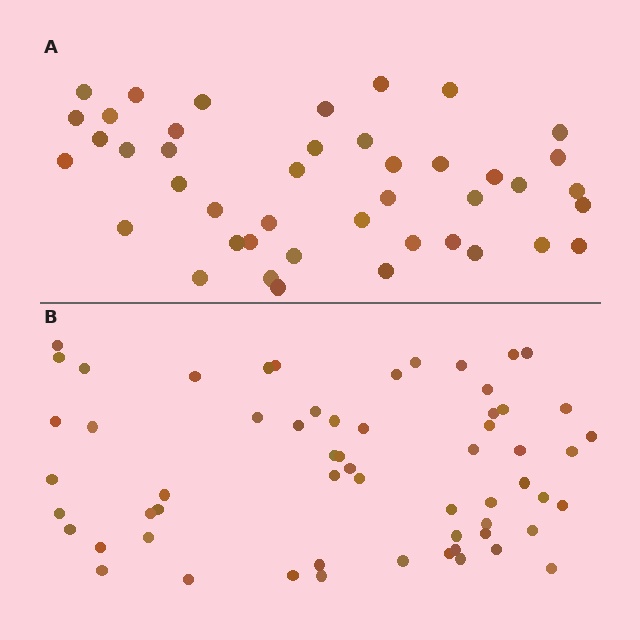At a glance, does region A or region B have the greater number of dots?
Region B (the bottom region) has more dots.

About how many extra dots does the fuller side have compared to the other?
Region B has approximately 15 more dots than region A.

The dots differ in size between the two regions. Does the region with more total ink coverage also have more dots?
No. Region A has more total ink coverage because its dots are larger, but region B actually contains more individual dots. Total area can be misleading — the number of items is what matters here.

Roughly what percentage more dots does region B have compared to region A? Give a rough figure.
About 40% more.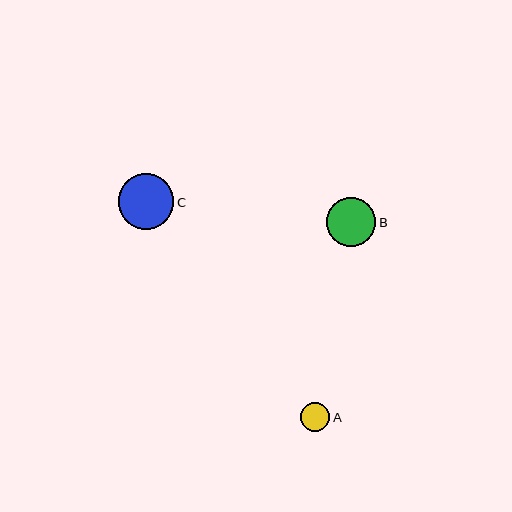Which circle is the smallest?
Circle A is the smallest with a size of approximately 29 pixels.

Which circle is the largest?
Circle C is the largest with a size of approximately 56 pixels.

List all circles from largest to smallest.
From largest to smallest: C, B, A.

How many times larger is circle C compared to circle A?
Circle C is approximately 1.9 times the size of circle A.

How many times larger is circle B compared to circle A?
Circle B is approximately 1.7 times the size of circle A.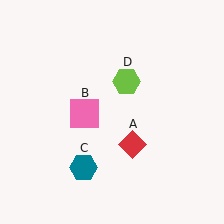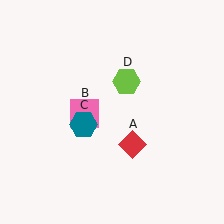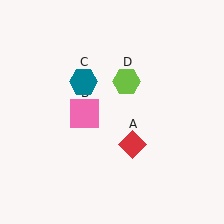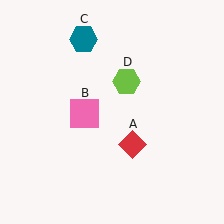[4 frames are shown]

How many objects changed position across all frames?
1 object changed position: teal hexagon (object C).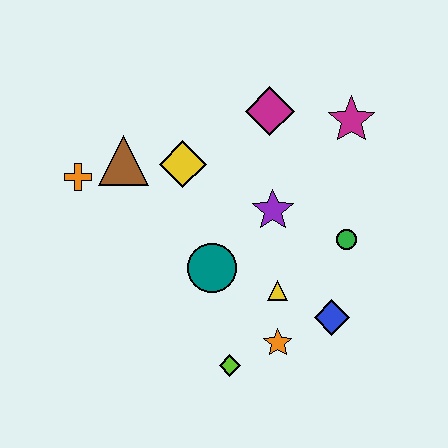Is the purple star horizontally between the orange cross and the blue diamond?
Yes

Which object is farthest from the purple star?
The orange cross is farthest from the purple star.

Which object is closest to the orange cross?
The brown triangle is closest to the orange cross.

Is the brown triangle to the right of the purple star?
No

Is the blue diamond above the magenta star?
No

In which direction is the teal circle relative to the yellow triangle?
The teal circle is to the left of the yellow triangle.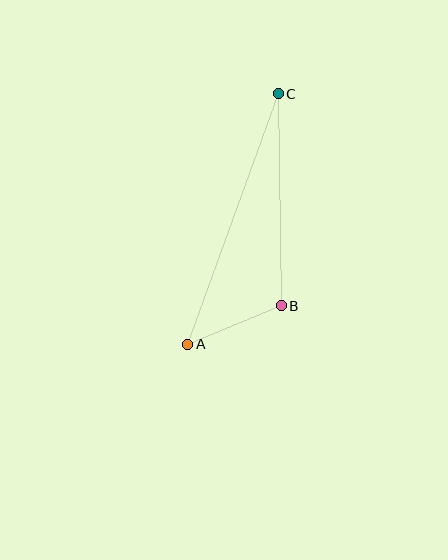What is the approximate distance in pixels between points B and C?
The distance between B and C is approximately 212 pixels.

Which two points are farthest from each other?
Points A and C are farthest from each other.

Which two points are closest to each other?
Points A and B are closest to each other.